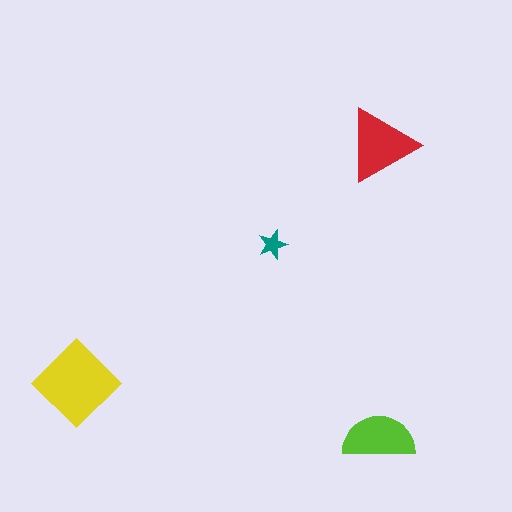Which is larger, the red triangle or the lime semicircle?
The red triangle.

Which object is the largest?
The yellow diamond.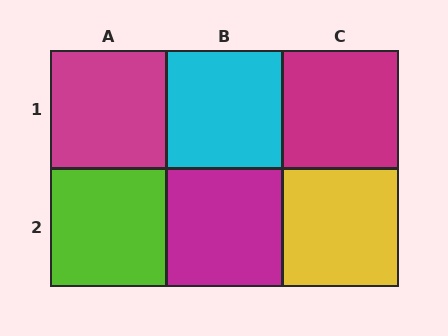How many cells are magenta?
3 cells are magenta.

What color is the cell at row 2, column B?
Magenta.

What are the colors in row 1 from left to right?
Magenta, cyan, magenta.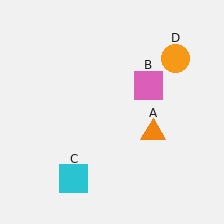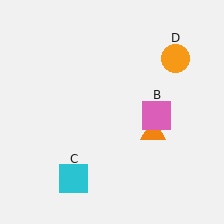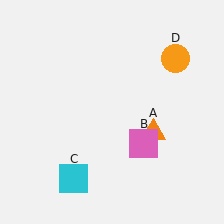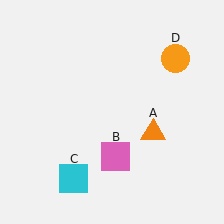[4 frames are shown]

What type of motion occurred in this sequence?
The pink square (object B) rotated clockwise around the center of the scene.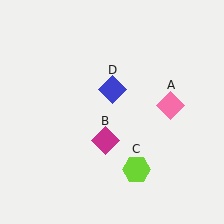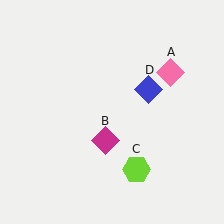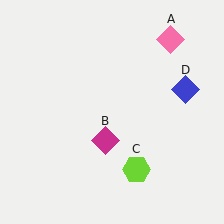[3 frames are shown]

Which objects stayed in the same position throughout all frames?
Magenta diamond (object B) and lime hexagon (object C) remained stationary.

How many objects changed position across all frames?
2 objects changed position: pink diamond (object A), blue diamond (object D).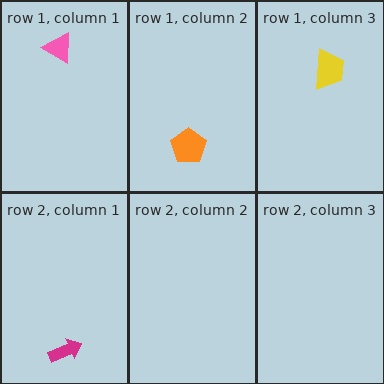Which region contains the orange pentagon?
The row 1, column 2 region.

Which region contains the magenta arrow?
The row 2, column 1 region.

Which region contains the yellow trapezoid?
The row 1, column 3 region.